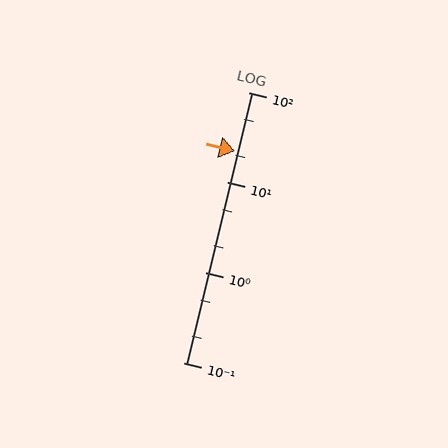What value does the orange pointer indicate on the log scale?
The pointer indicates approximately 22.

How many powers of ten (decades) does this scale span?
The scale spans 3 decades, from 0.1 to 100.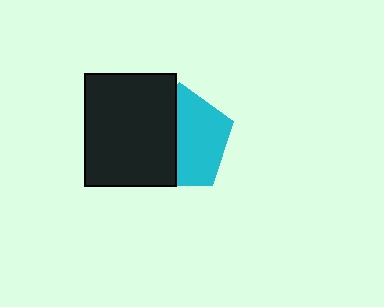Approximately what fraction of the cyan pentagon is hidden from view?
Roughly 48% of the cyan pentagon is hidden behind the black rectangle.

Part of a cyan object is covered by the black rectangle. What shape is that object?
It is a pentagon.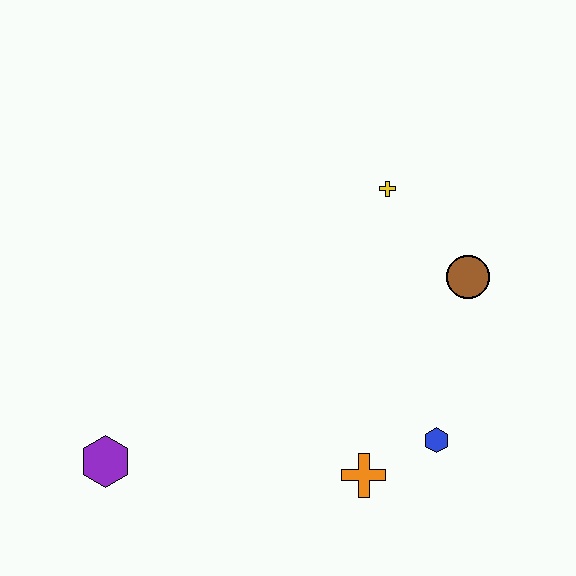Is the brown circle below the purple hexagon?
No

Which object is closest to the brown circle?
The yellow cross is closest to the brown circle.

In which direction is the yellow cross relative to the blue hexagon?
The yellow cross is above the blue hexagon.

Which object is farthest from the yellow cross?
The purple hexagon is farthest from the yellow cross.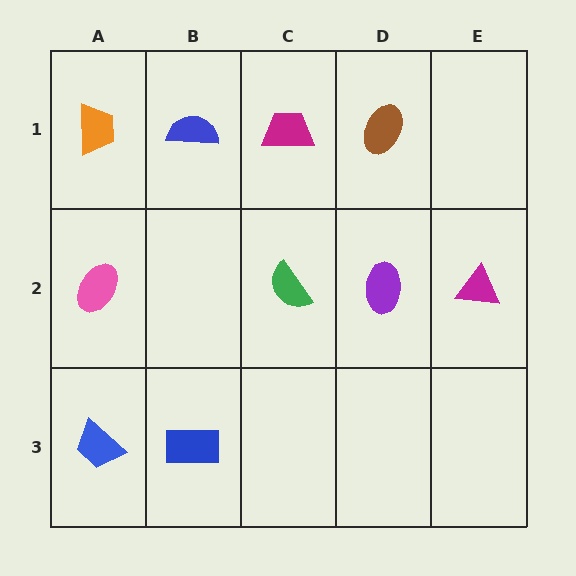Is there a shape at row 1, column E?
No, that cell is empty.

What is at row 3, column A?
A blue trapezoid.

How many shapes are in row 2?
4 shapes.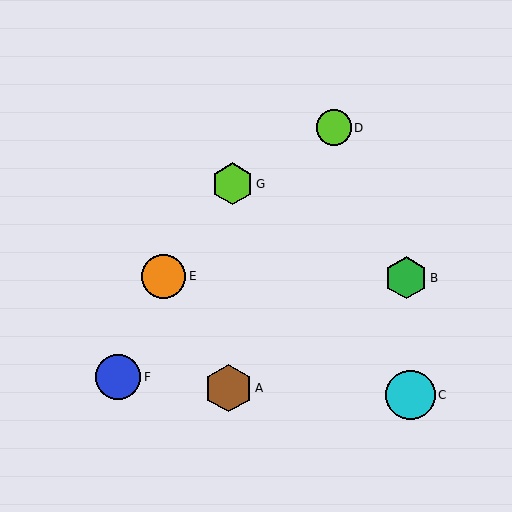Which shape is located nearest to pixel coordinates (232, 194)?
The lime hexagon (labeled G) at (232, 184) is nearest to that location.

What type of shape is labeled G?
Shape G is a lime hexagon.